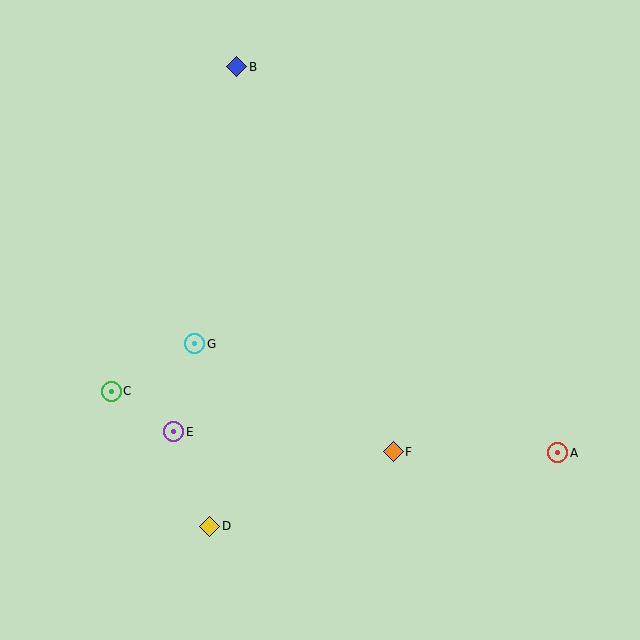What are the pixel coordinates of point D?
Point D is at (210, 526).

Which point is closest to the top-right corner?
Point B is closest to the top-right corner.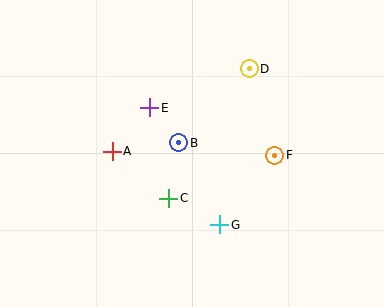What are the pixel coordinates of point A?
Point A is at (112, 151).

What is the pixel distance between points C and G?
The distance between C and G is 58 pixels.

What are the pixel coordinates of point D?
Point D is at (249, 69).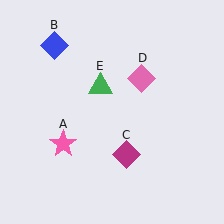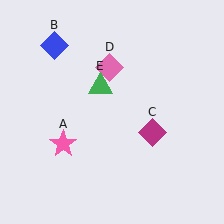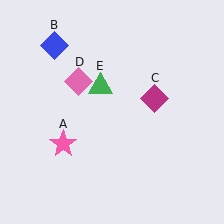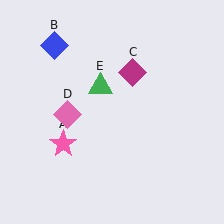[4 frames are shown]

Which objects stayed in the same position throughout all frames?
Pink star (object A) and blue diamond (object B) and green triangle (object E) remained stationary.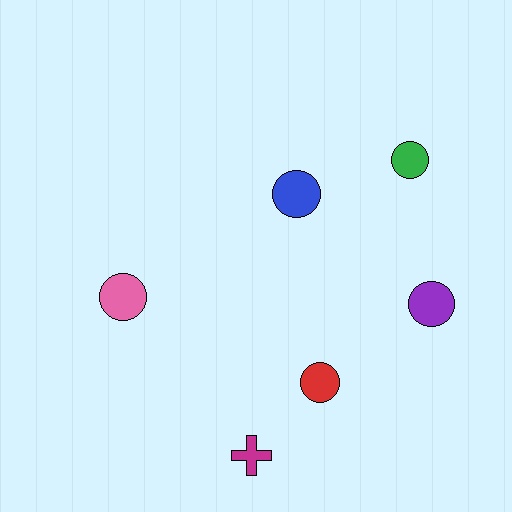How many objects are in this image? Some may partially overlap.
There are 6 objects.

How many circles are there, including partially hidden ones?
There are 5 circles.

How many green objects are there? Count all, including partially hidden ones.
There is 1 green object.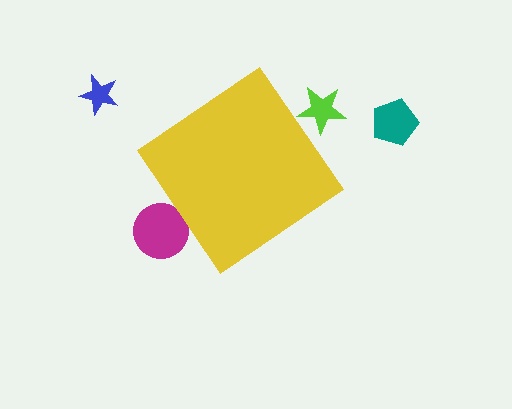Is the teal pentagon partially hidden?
No, the teal pentagon is fully visible.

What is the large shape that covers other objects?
A yellow diamond.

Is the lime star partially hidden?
Yes, the lime star is partially hidden behind the yellow diamond.